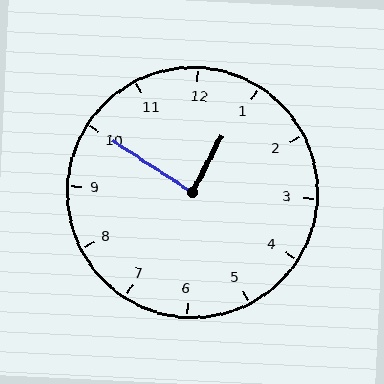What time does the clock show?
12:50.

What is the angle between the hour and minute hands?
Approximately 85 degrees.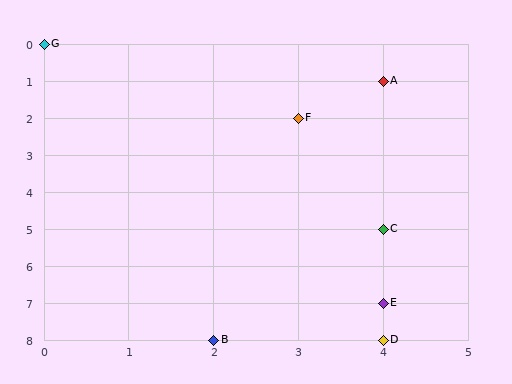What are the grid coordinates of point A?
Point A is at grid coordinates (4, 1).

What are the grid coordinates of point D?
Point D is at grid coordinates (4, 8).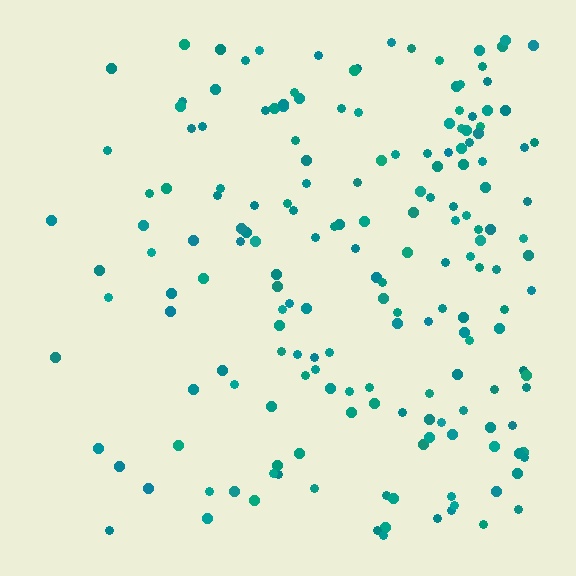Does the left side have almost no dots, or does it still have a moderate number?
Still a moderate number, just noticeably fewer than the right.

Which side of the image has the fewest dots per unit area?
The left.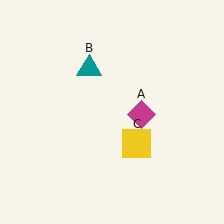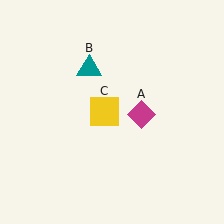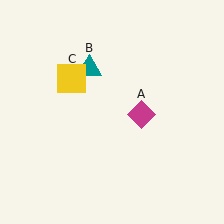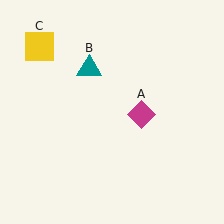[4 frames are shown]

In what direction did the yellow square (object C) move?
The yellow square (object C) moved up and to the left.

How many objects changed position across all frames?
1 object changed position: yellow square (object C).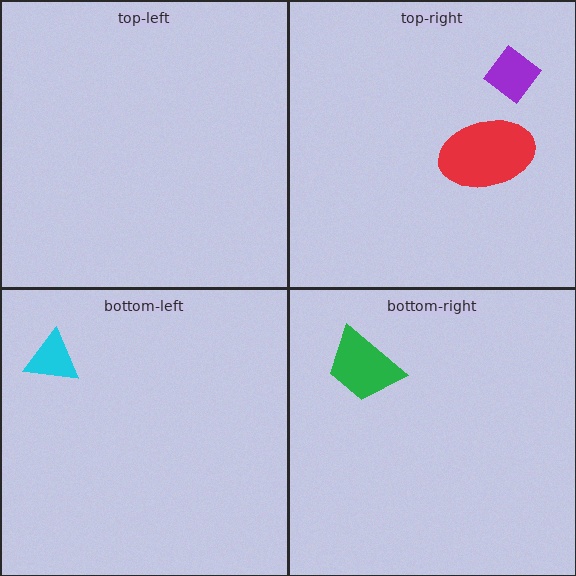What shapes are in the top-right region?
The purple diamond, the red ellipse.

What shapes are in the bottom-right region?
The green trapezoid.